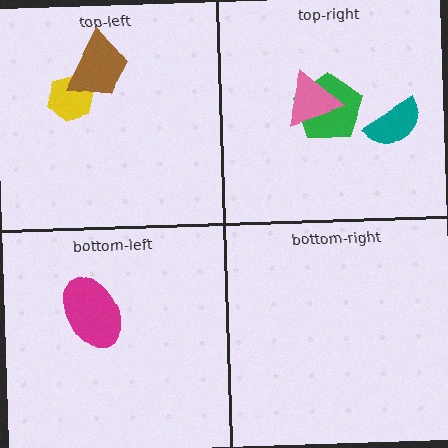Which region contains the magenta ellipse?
The bottom-left region.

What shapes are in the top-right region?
The green pentagon, the teal semicircle, the pink triangle.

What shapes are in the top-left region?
The yellow hexagon, the brown trapezoid.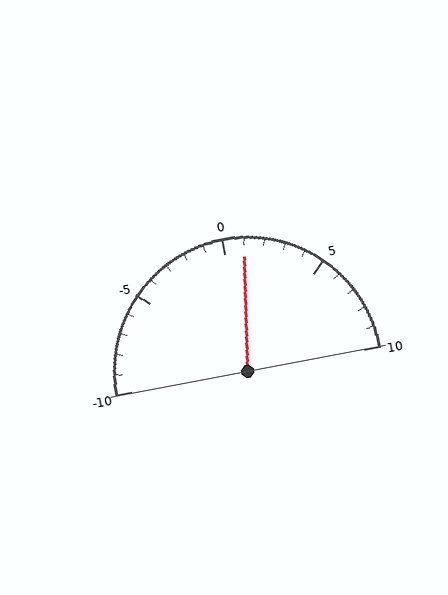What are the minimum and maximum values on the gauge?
The gauge ranges from -10 to 10.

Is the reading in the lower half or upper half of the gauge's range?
The reading is in the upper half of the range (-10 to 10).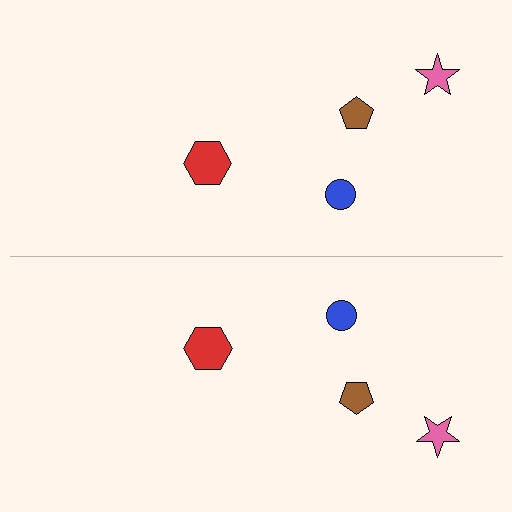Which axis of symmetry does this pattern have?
The pattern has a horizontal axis of symmetry running through the center of the image.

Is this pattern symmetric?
Yes, this pattern has bilateral (reflection) symmetry.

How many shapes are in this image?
There are 8 shapes in this image.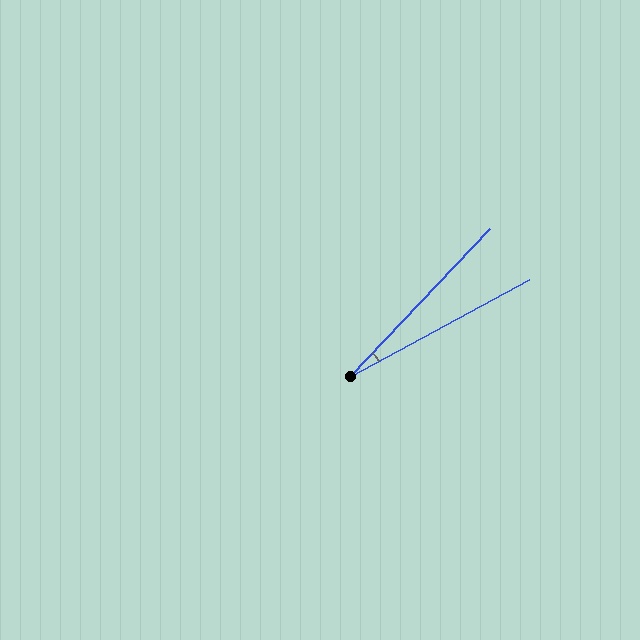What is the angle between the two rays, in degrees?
Approximately 18 degrees.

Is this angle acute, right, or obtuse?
It is acute.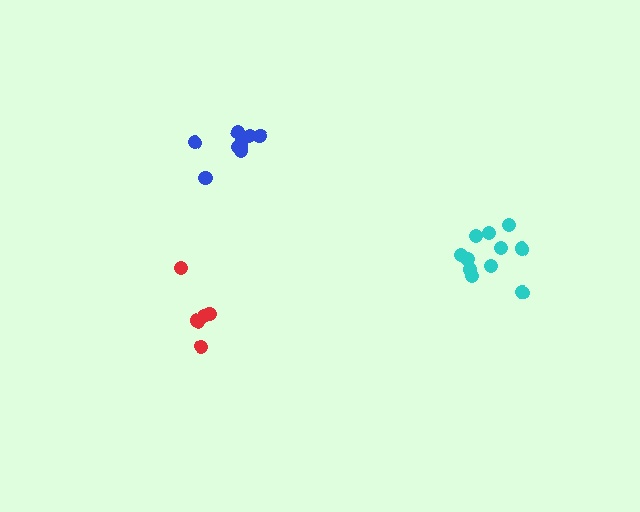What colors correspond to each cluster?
The clusters are colored: red, cyan, blue.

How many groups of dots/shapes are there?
There are 3 groups.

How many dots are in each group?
Group 1: 5 dots, Group 2: 11 dots, Group 3: 9 dots (25 total).